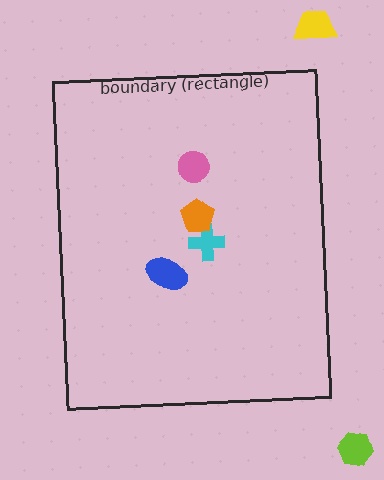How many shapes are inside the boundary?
4 inside, 2 outside.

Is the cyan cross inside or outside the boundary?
Inside.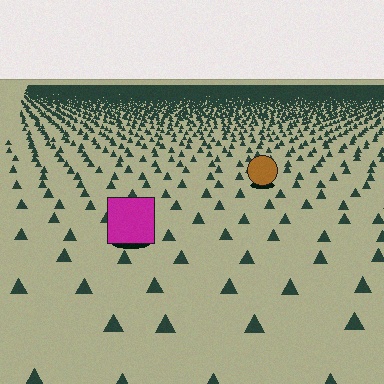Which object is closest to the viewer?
The magenta square is closest. The texture marks near it are larger and more spread out.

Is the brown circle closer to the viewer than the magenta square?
No. The magenta square is closer — you can tell from the texture gradient: the ground texture is coarser near it.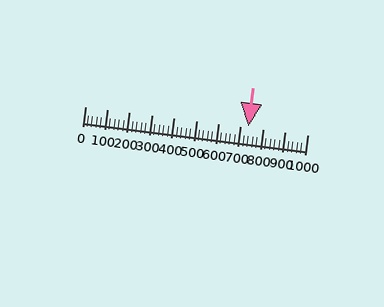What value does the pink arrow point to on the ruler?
The pink arrow points to approximately 736.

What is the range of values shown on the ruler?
The ruler shows values from 0 to 1000.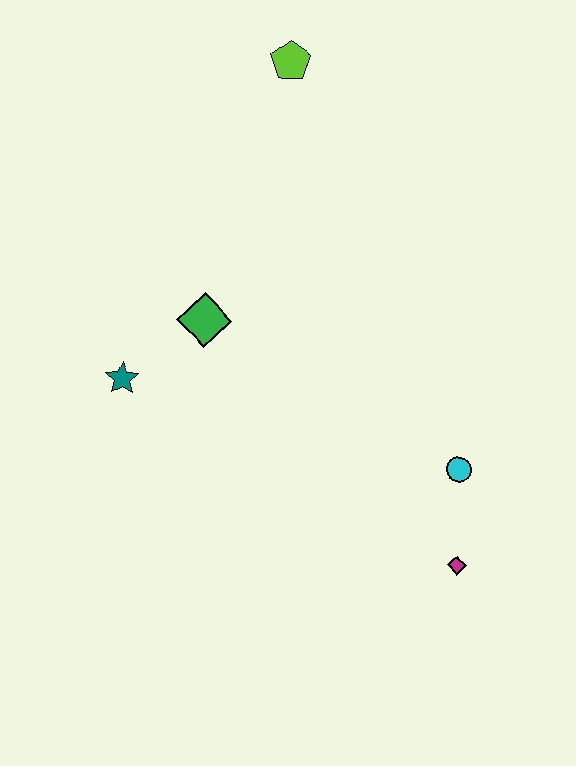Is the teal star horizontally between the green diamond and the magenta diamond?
No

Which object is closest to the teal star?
The green diamond is closest to the teal star.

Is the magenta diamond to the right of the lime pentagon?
Yes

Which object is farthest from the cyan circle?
The lime pentagon is farthest from the cyan circle.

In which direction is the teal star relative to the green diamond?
The teal star is to the left of the green diamond.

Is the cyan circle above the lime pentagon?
No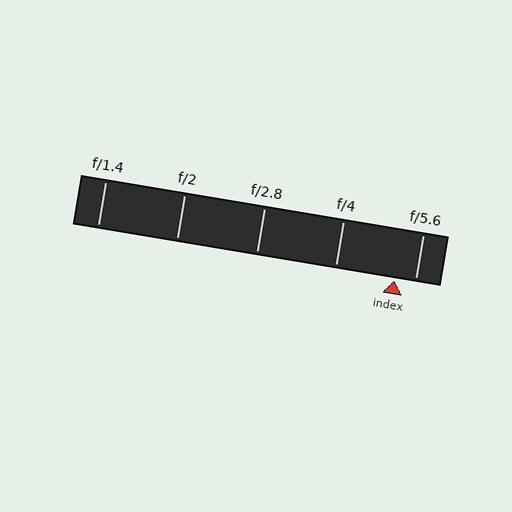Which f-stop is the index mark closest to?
The index mark is closest to f/5.6.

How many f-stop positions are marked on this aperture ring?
There are 5 f-stop positions marked.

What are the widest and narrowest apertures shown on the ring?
The widest aperture shown is f/1.4 and the narrowest is f/5.6.